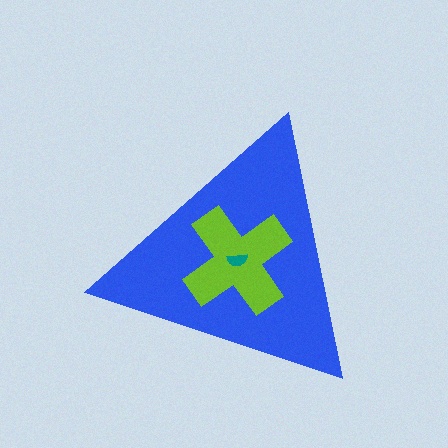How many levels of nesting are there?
3.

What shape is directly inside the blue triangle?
The lime cross.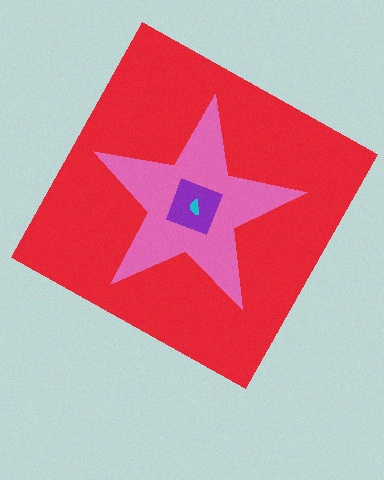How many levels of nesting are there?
4.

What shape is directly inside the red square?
The pink star.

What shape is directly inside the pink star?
The purple diamond.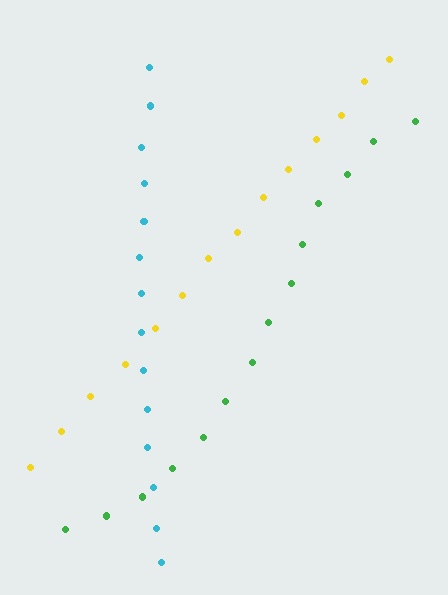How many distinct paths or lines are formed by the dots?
There are 3 distinct paths.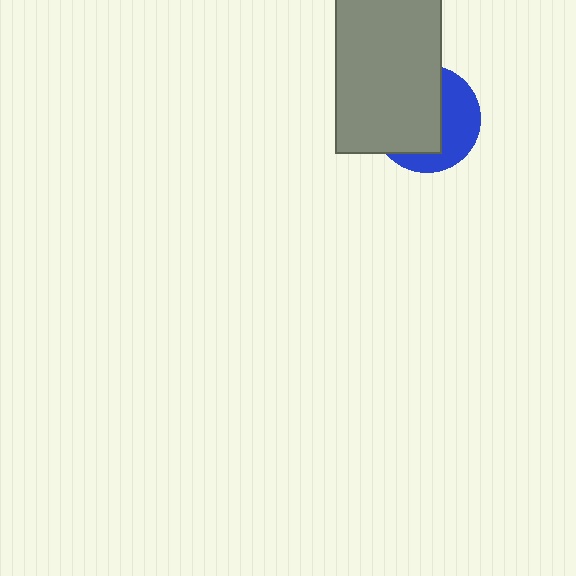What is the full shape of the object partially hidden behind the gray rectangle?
The partially hidden object is a blue circle.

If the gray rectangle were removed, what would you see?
You would see the complete blue circle.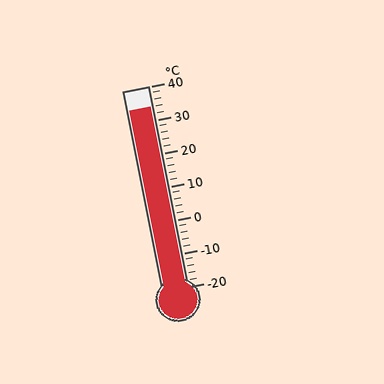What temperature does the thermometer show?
The thermometer shows approximately 34°C.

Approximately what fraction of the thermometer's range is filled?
The thermometer is filled to approximately 90% of its range.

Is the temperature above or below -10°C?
The temperature is above -10°C.